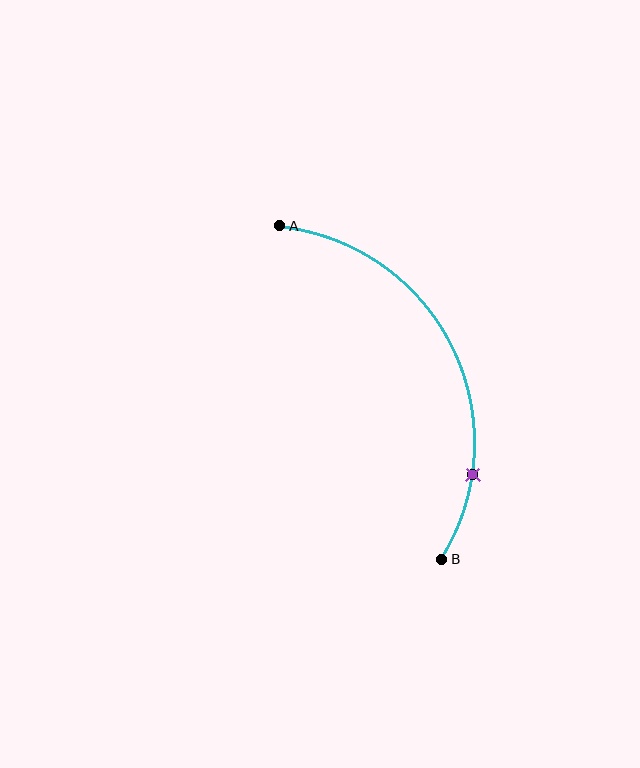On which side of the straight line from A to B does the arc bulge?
The arc bulges to the right of the straight line connecting A and B.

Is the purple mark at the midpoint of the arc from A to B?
No. The purple mark lies on the arc but is closer to endpoint B. The arc midpoint would be at the point on the curve equidistant along the arc from both A and B.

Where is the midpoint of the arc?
The arc midpoint is the point on the curve farthest from the straight line joining A and B. It sits to the right of that line.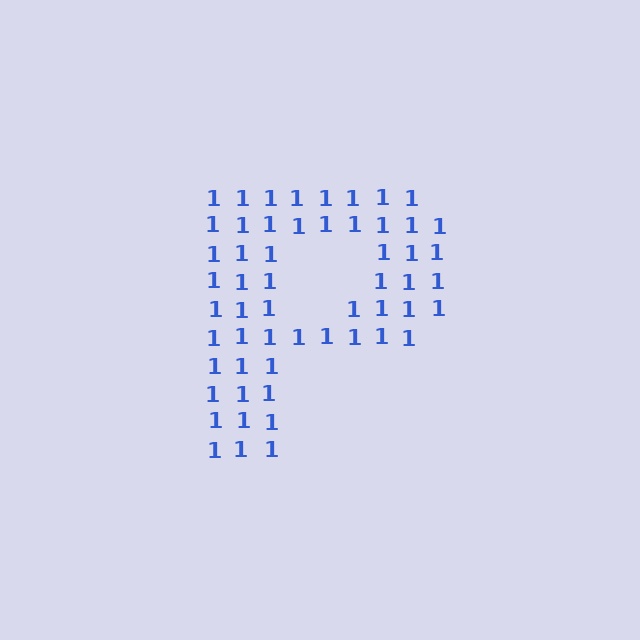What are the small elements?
The small elements are digit 1's.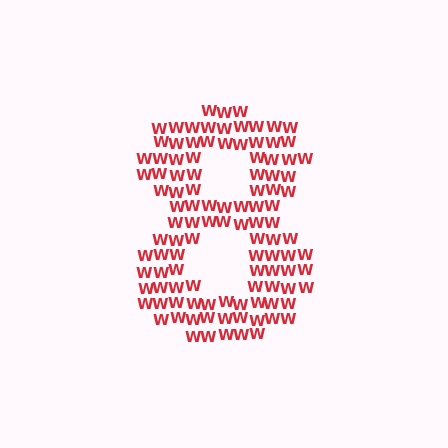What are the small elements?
The small elements are letter W's.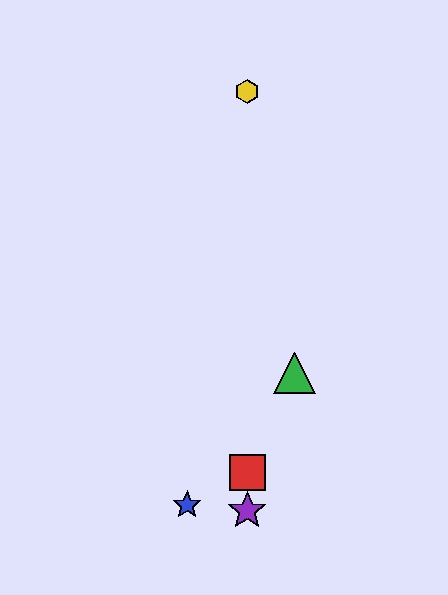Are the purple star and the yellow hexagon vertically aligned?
Yes, both are at x≈247.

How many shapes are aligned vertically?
3 shapes (the red square, the yellow hexagon, the purple star) are aligned vertically.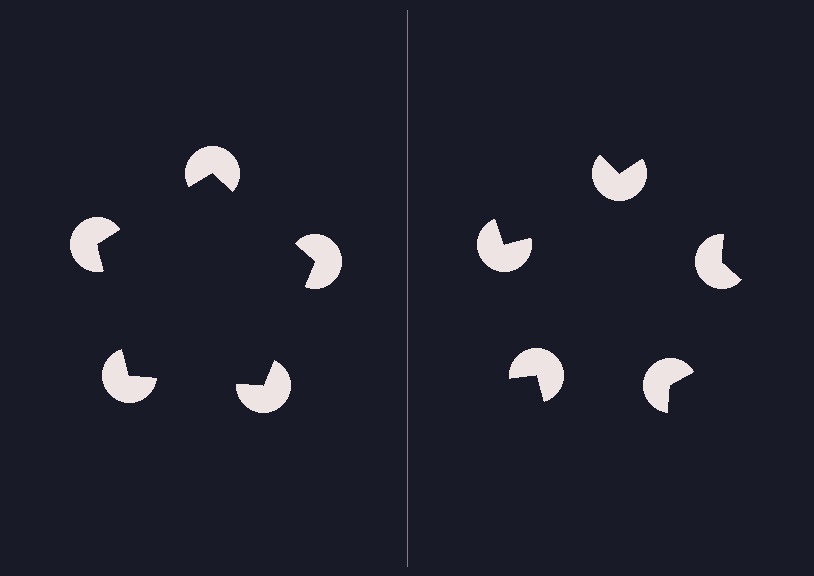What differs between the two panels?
The pac-man discs are positioned identically on both sides; only the wedge orientations differ. On the left they align to a pentagon; on the right they are misaligned.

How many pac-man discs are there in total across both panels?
10 — 5 on each side.